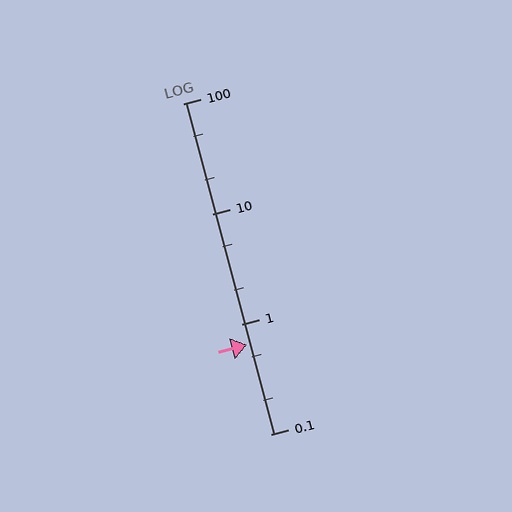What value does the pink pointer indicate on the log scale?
The pointer indicates approximately 0.65.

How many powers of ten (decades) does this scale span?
The scale spans 3 decades, from 0.1 to 100.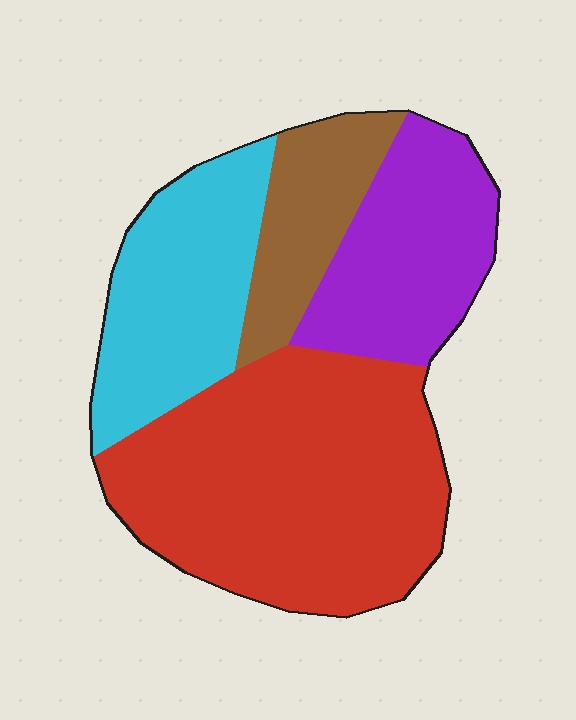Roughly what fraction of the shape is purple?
Purple covers around 20% of the shape.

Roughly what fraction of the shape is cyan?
Cyan takes up about one fifth (1/5) of the shape.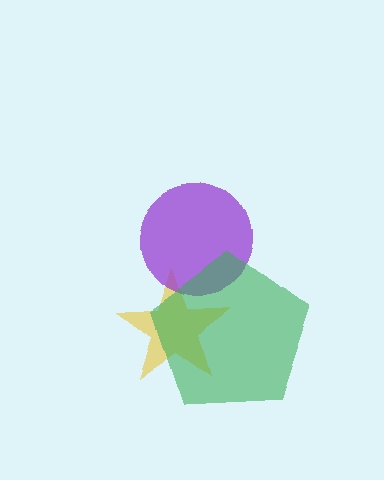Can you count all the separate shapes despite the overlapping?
Yes, there are 3 separate shapes.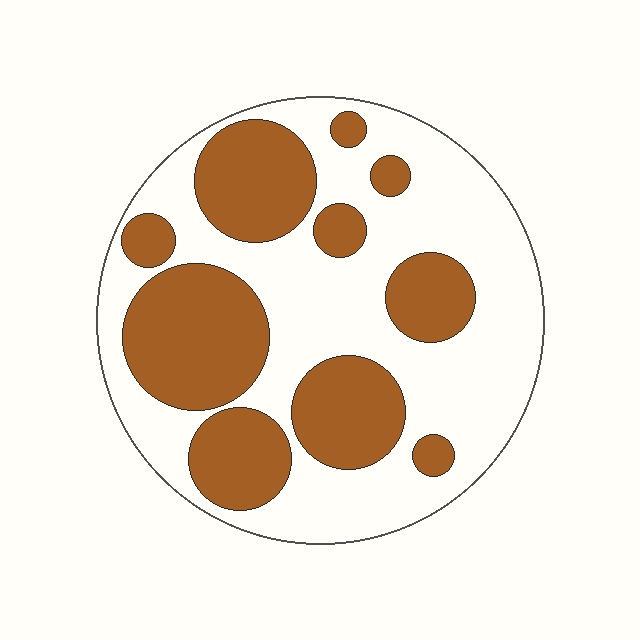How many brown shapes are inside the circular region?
10.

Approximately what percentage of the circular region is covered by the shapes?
Approximately 40%.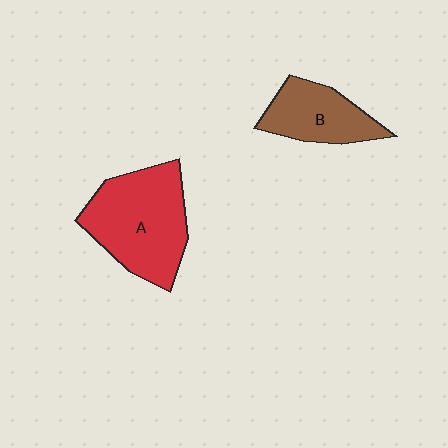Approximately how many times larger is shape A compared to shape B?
Approximately 1.7 times.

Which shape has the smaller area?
Shape B (brown).